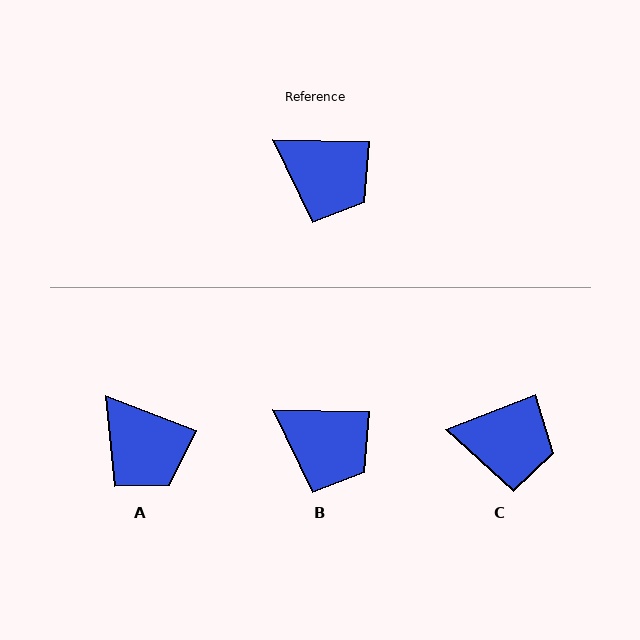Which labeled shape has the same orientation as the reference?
B.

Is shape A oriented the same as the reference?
No, it is off by about 20 degrees.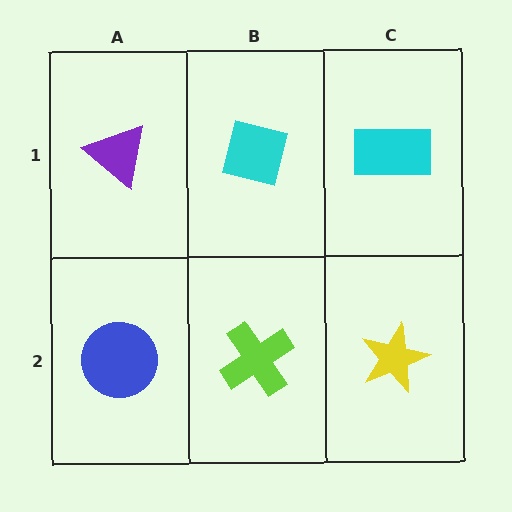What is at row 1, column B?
A cyan square.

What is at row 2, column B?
A lime cross.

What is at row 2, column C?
A yellow star.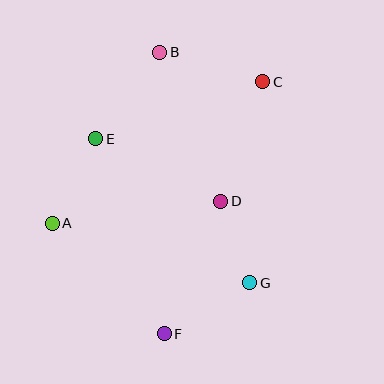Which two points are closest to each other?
Points D and G are closest to each other.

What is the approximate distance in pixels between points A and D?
The distance between A and D is approximately 170 pixels.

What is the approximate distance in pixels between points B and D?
The distance between B and D is approximately 161 pixels.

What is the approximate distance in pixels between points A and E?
The distance between A and E is approximately 95 pixels.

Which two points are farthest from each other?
Points B and F are farthest from each other.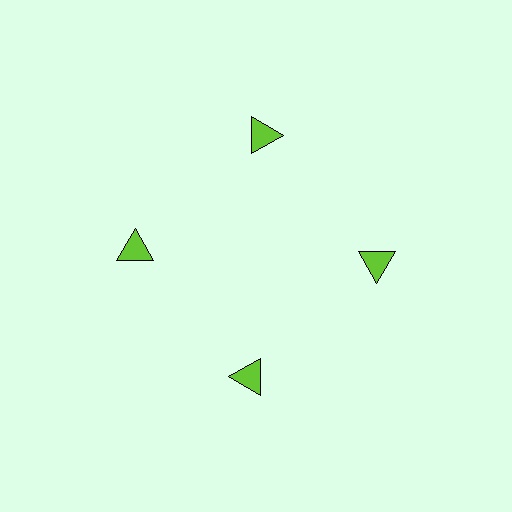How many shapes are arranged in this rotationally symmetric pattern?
There are 4 shapes, arranged in 4 groups of 1.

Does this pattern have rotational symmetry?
Yes, this pattern has 4-fold rotational symmetry. It looks the same after rotating 90 degrees around the center.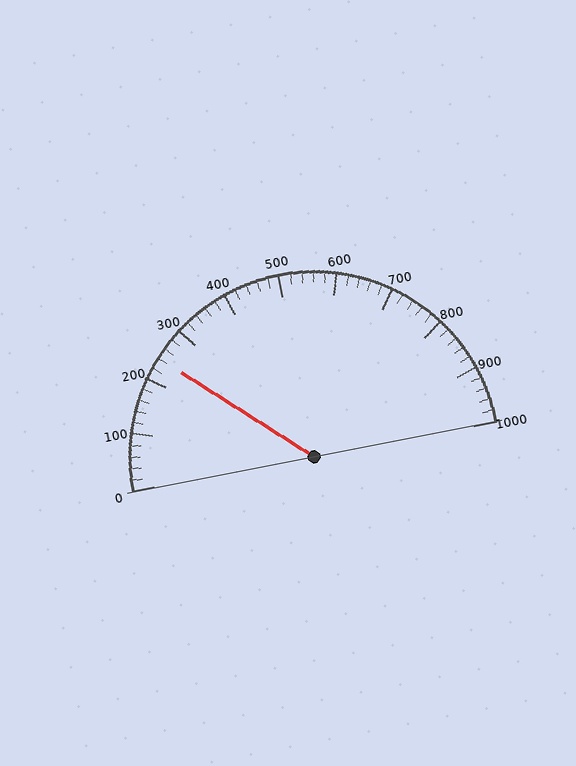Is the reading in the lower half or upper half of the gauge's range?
The reading is in the lower half of the range (0 to 1000).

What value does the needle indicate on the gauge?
The needle indicates approximately 240.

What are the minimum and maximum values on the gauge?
The gauge ranges from 0 to 1000.